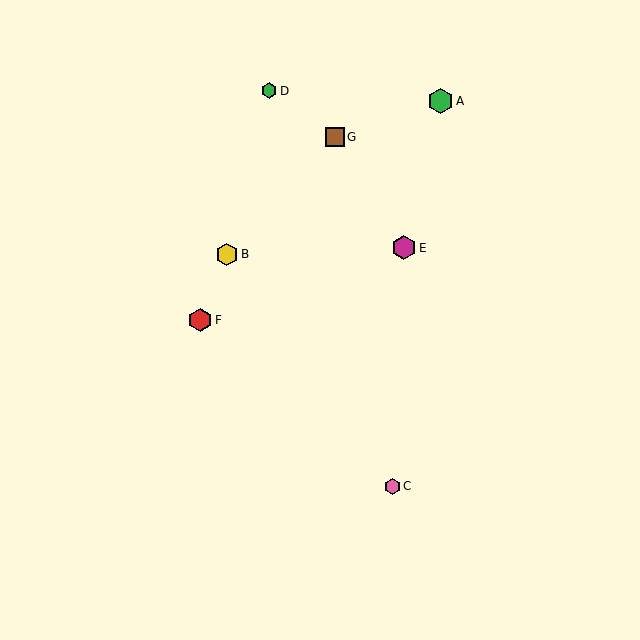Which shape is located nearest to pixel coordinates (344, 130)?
The brown square (labeled G) at (335, 137) is nearest to that location.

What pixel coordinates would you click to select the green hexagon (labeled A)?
Click at (440, 101) to select the green hexagon A.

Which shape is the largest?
The green hexagon (labeled A) is the largest.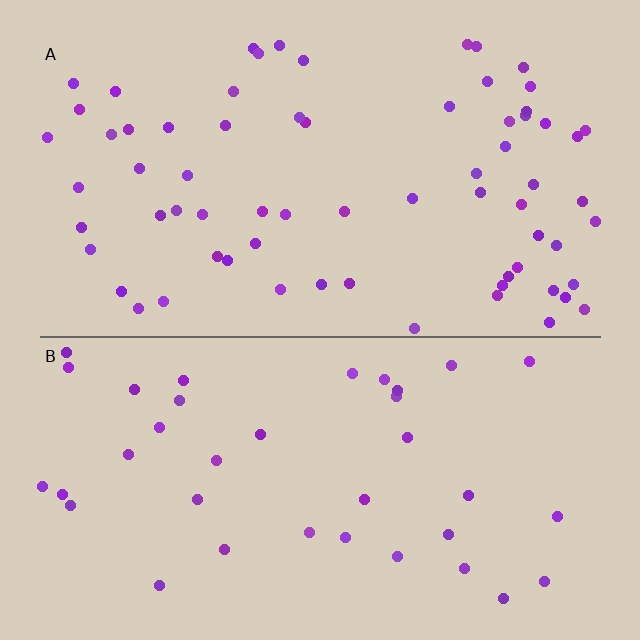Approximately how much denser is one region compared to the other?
Approximately 1.9× — region A over region B.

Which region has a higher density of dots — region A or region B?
A (the top).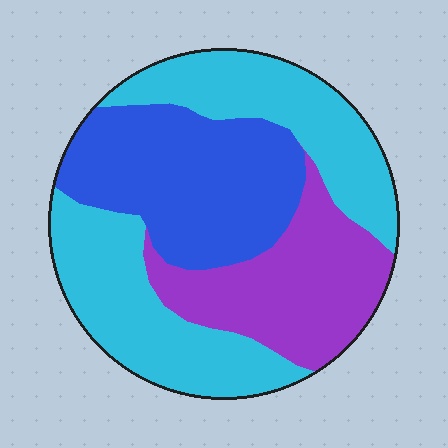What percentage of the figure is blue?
Blue covers 31% of the figure.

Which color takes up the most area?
Cyan, at roughly 45%.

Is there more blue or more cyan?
Cyan.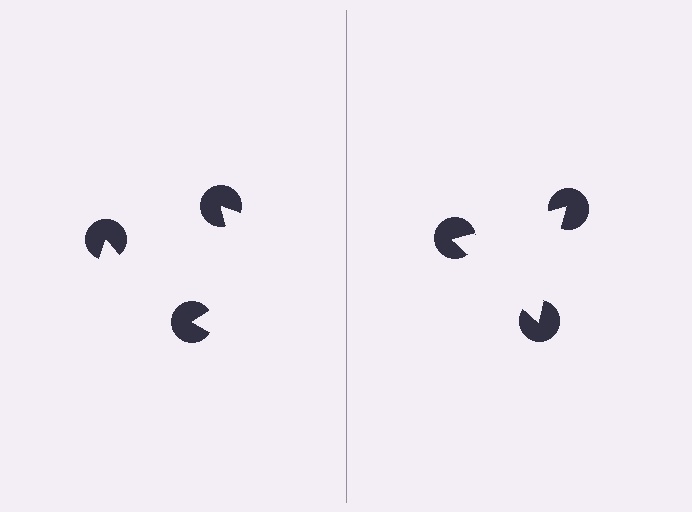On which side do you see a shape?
An illusory triangle appears on the right side. On the left side the wedge cuts are rotated, so no coherent shape forms.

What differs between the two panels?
The pac-man discs are positioned identically on both sides; only the wedge orientations differ. On the right they align to a triangle; on the left they are misaligned.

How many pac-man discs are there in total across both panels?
6 — 3 on each side.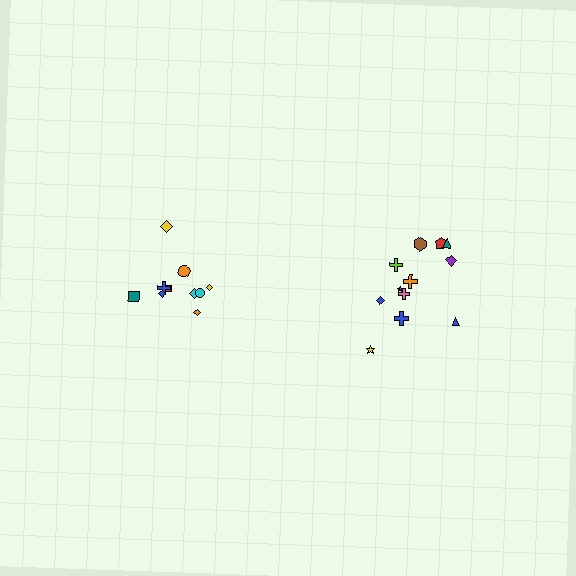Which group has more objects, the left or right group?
The right group.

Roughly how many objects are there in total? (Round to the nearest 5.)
Roughly 20 objects in total.